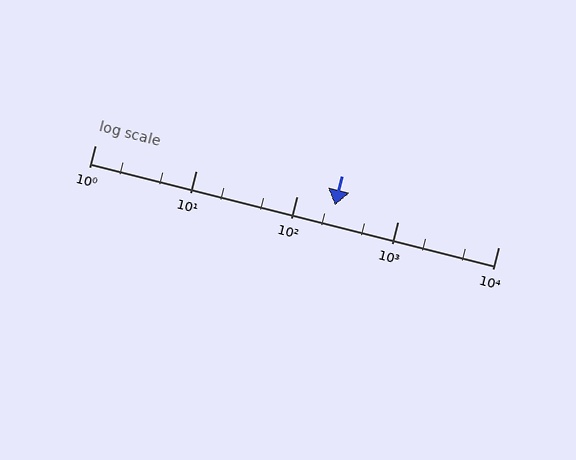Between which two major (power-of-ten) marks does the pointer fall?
The pointer is between 100 and 1000.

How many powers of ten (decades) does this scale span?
The scale spans 4 decades, from 1 to 10000.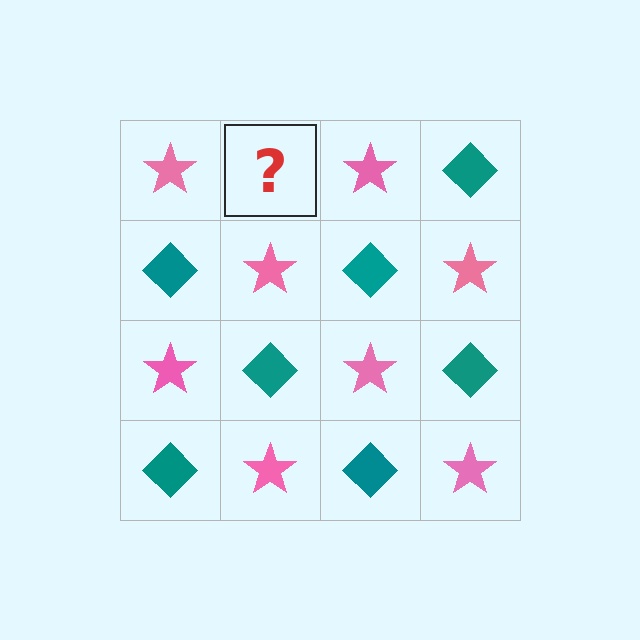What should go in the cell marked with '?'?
The missing cell should contain a teal diamond.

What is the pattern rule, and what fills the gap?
The rule is that it alternates pink star and teal diamond in a checkerboard pattern. The gap should be filled with a teal diamond.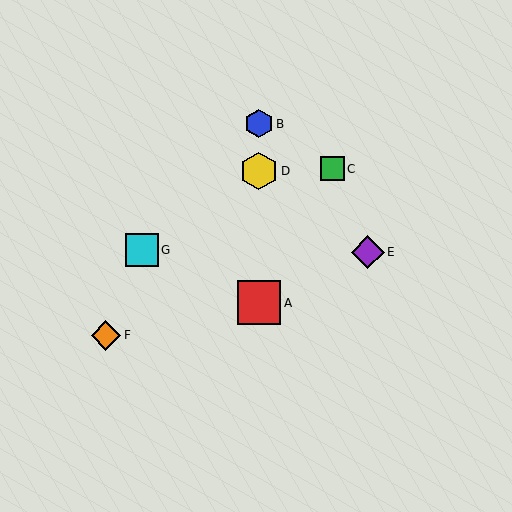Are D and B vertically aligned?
Yes, both are at x≈259.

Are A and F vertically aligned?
No, A is at x≈259 and F is at x≈106.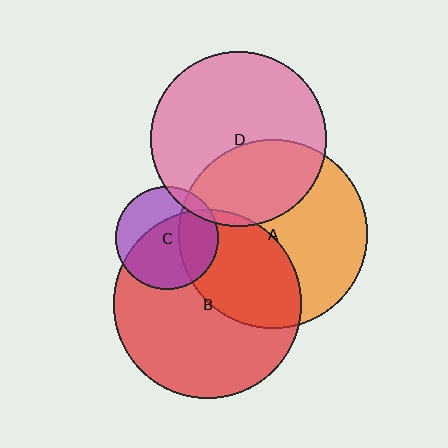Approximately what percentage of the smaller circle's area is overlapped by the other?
Approximately 10%.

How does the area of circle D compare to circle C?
Approximately 2.9 times.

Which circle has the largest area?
Circle A (orange).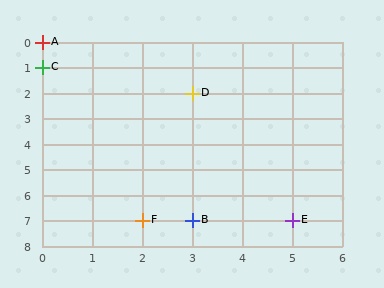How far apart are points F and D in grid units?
Points F and D are 1 column and 5 rows apart (about 5.1 grid units diagonally).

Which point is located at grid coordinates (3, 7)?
Point B is at (3, 7).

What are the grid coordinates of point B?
Point B is at grid coordinates (3, 7).